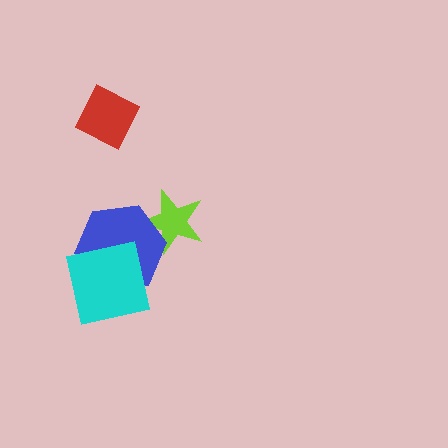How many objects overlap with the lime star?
1 object overlaps with the lime star.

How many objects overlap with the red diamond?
0 objects overlap with the red diamond.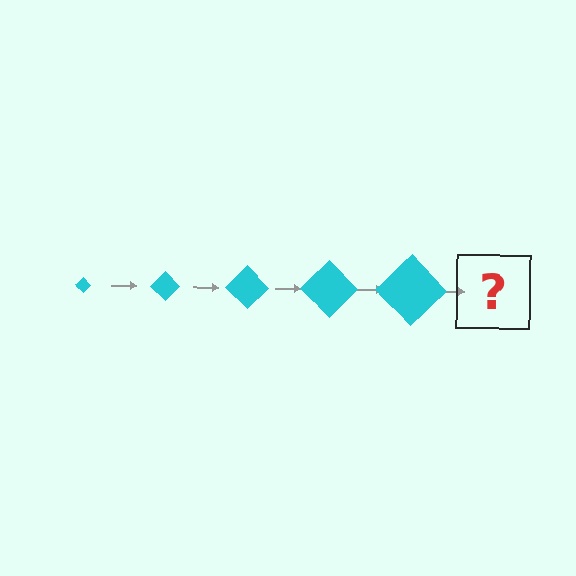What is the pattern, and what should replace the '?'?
The pattern is that the diamond gets progressively larger each step. The '?' should be a cyan diamond, larger than the previous one.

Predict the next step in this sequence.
The next step is a cyan diamond, larger than the previous one.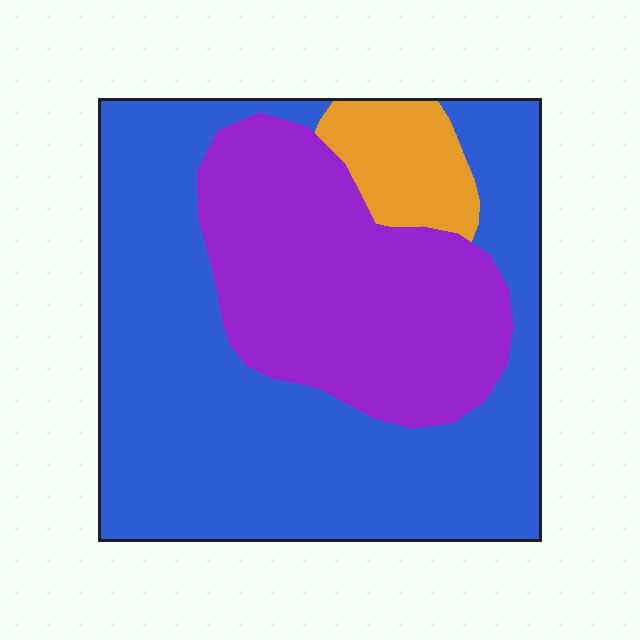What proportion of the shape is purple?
Purple covers 32% of the shape.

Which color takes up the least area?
Orange, at roughly 10%.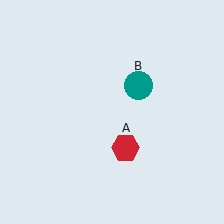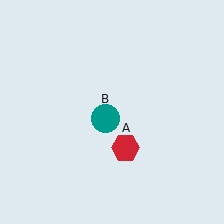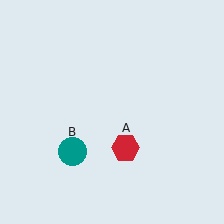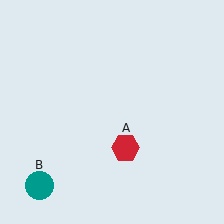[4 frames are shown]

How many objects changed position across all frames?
1 object changed position: teal circle (object B).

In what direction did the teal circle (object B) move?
The teal circle (object B) moved down and to the left.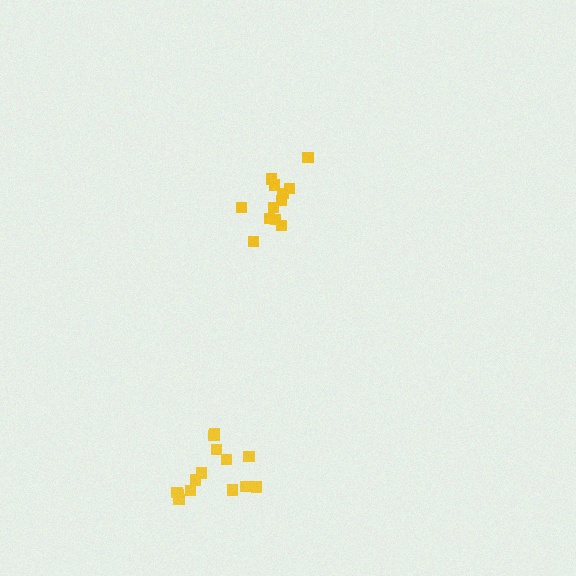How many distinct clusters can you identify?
There are 2 distinct clusters.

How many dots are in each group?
Group 1: 14 dots, Group 2: 12 dots (26 total).